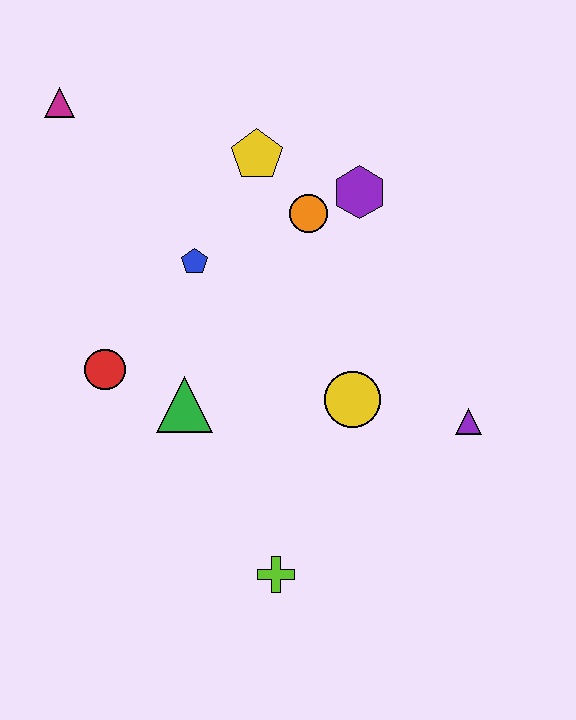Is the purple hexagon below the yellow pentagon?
Yes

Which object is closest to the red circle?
The green triangle is closest to the red circle.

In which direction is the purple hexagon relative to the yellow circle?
The purple hexagon is above the yellow circle.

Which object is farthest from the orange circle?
The lime cross is farthest from the orange circle.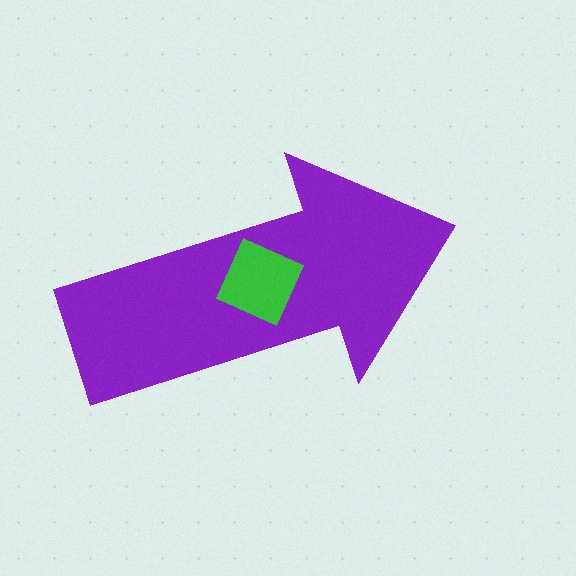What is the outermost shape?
The purple arrow.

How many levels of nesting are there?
2.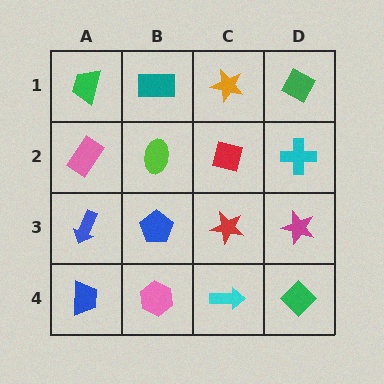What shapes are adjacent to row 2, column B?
A teal rectangle (row 1, column B), a blue pentagon (row 3, column B), a pink rectangle (row 2, column A), a red square (row 2, column C).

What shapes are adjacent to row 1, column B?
A lime ellipse (row 2, column B), a green trapezoid (row 1, column A), an orange star (row 1, column C).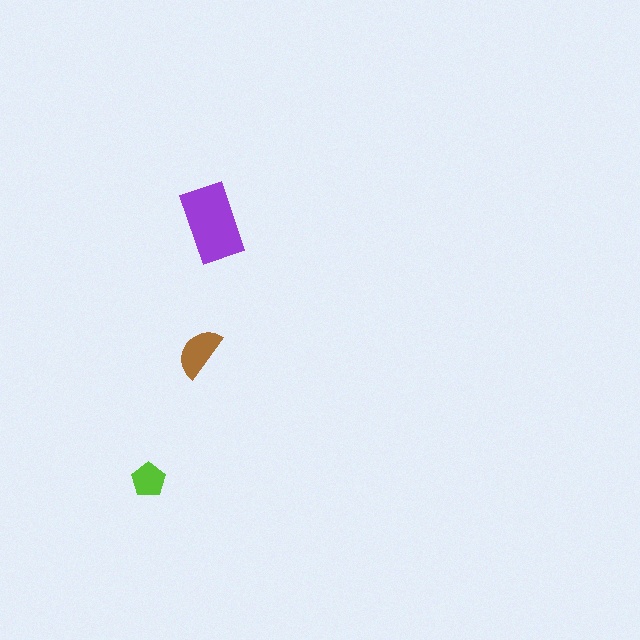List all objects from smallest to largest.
The lime pentagon, the brown semicircle, the purple rectangle.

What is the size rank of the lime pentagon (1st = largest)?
3rd.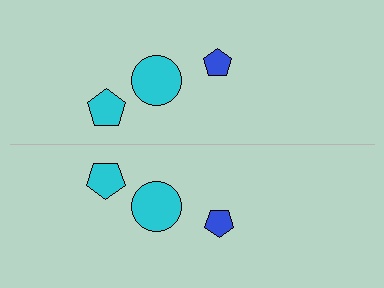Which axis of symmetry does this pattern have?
The pattern has a horizontal axis of symmetry running through the center of the image.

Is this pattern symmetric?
Yes, this pattern has bilateral (reflection) symmetry.